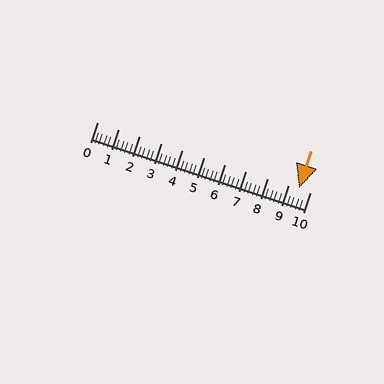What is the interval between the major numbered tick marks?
The major tick marks are spaced 1 units apart.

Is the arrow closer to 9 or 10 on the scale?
The arrow is closer to 10.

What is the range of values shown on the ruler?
The ruler shows values from 0 to 10.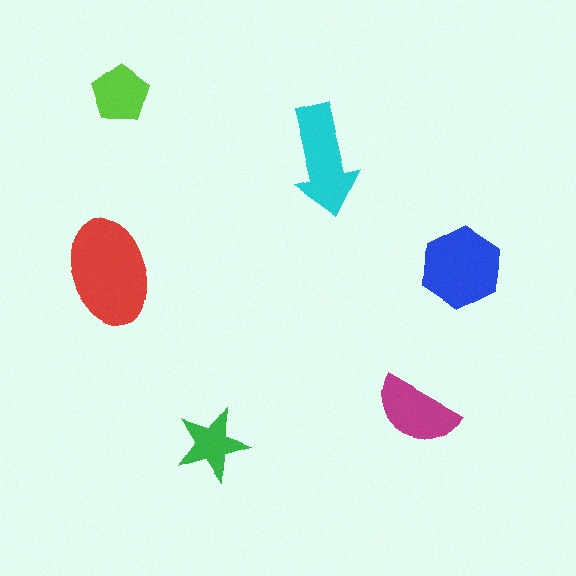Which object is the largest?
The red ellipse.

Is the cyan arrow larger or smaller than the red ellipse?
Smaller.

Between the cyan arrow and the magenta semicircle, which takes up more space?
The cyan arrow.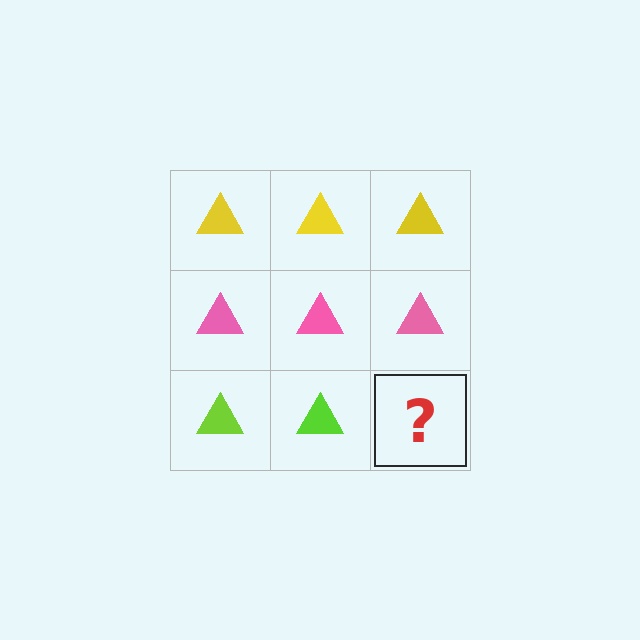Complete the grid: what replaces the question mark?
The question mark should be replaced with a lime triangle.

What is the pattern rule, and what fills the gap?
The rule is that each row has a consistent color. The gap should be filled with a lime triangle.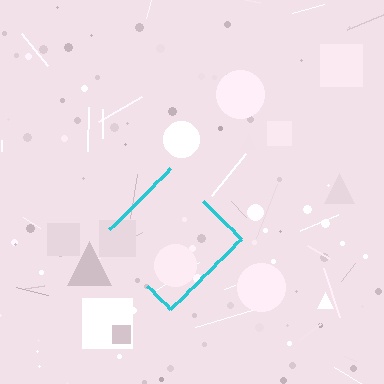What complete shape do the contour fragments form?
The contour fragments form a diamond.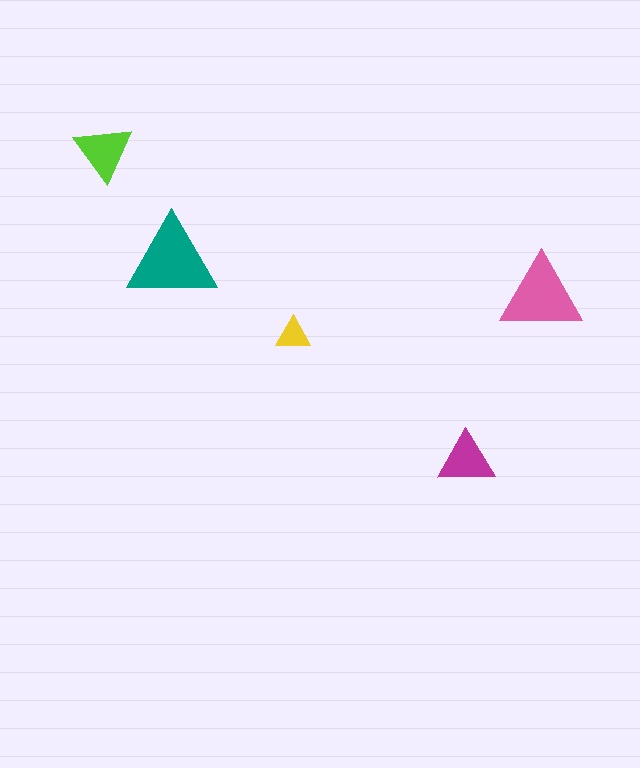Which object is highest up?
The lime triangle is topmost.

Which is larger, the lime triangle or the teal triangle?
The teal one.